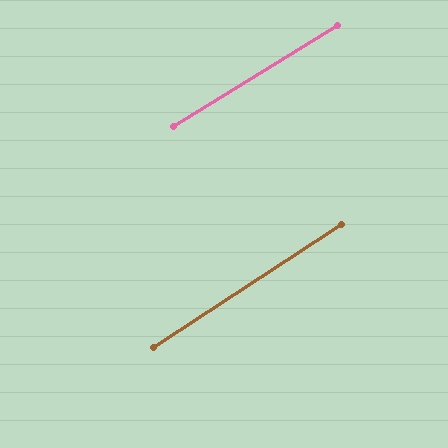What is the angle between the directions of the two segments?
Approximately 2 degrees.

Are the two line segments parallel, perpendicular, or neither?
Parallel — their directions differ by only 1.8°.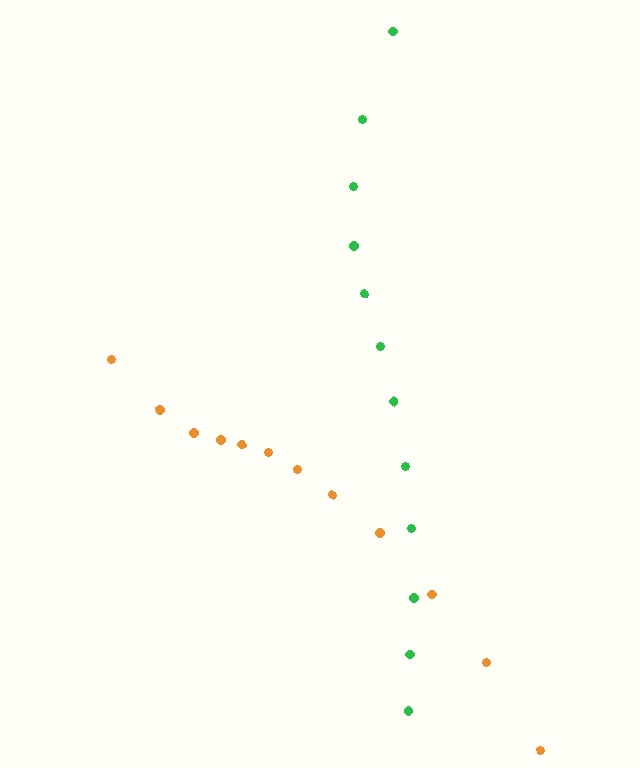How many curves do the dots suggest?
There are 2 distinct paths.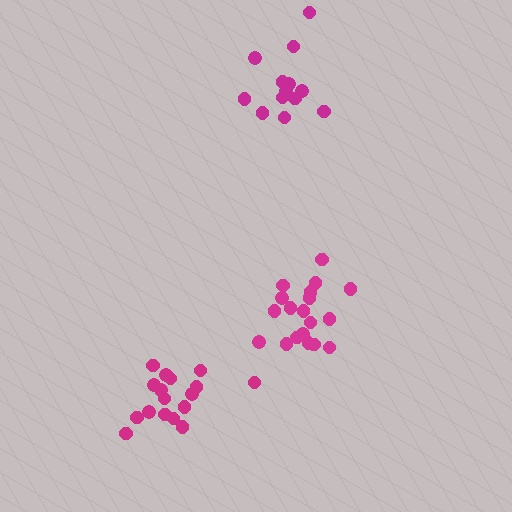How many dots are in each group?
Group 1: 19 dots, Group 2: 17 dots, Group 3: 13 dots (49 total).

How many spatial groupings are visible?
There are 3 spatial groupings.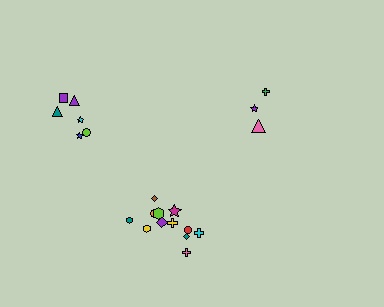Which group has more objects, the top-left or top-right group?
The top-left group.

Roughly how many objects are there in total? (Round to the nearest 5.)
Roughly 20 objects in total.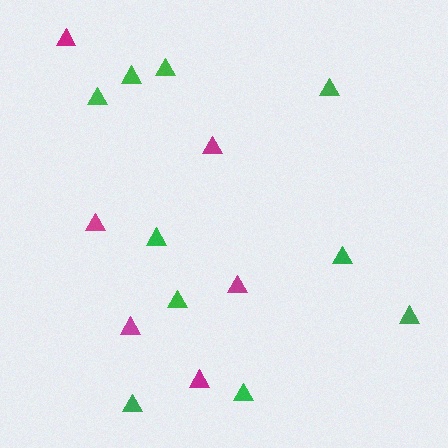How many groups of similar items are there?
There are 2 groups: one group of magenta triangles (6) and one group of green triangles (10).